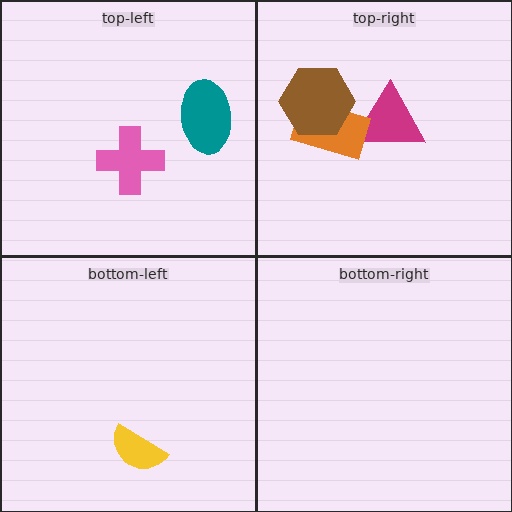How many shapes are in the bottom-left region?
1.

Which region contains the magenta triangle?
The top-right region.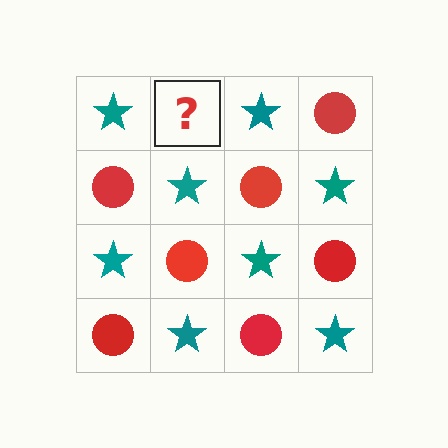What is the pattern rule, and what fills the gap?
The rule is that it alternates teal star and red circle in a checkerboard pattern. The gap should be filled with a red circle.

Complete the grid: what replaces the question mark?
The question mark should be replaced with a red circle.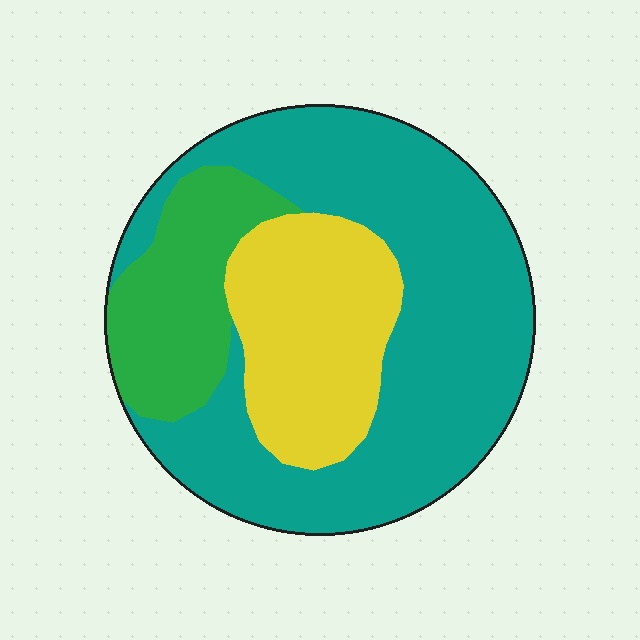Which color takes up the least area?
Green, at roughly 20%.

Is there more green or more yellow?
Yellow.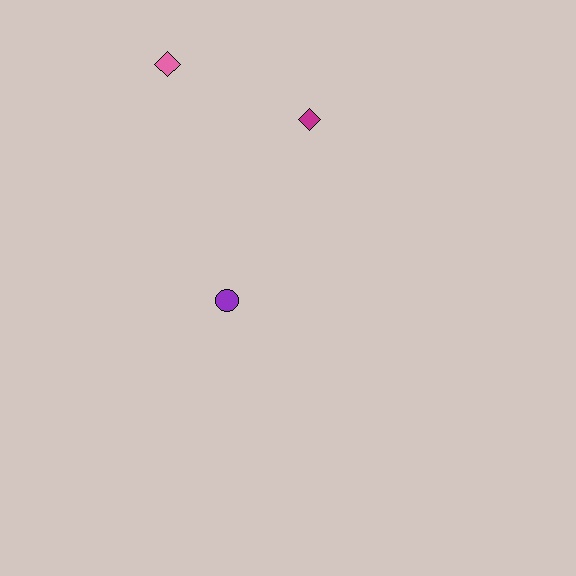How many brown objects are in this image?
There are no brown objects.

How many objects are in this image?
There are 3 objects.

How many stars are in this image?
There are no stars.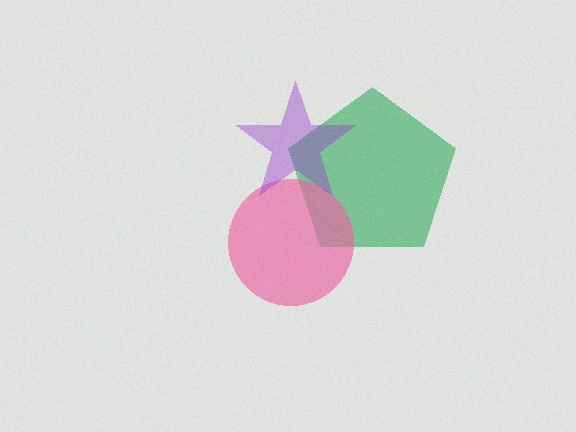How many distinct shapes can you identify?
There are 3 distinct shapes: a green pentagon, a pink circle, a purple star.